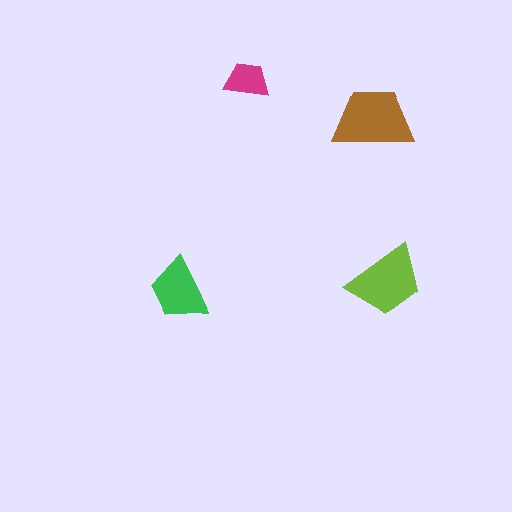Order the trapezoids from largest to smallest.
the brown one, the lime one, the green one, the magenta one.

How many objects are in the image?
There are 4 objects in the image.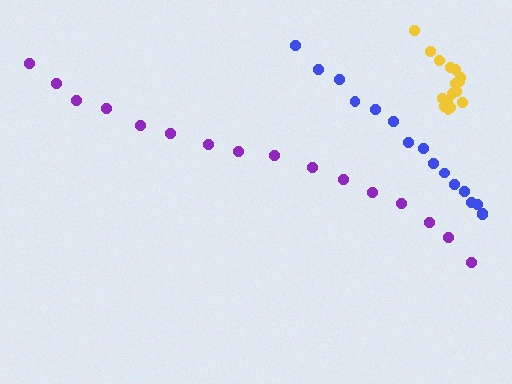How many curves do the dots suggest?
There are 3 distinct paths.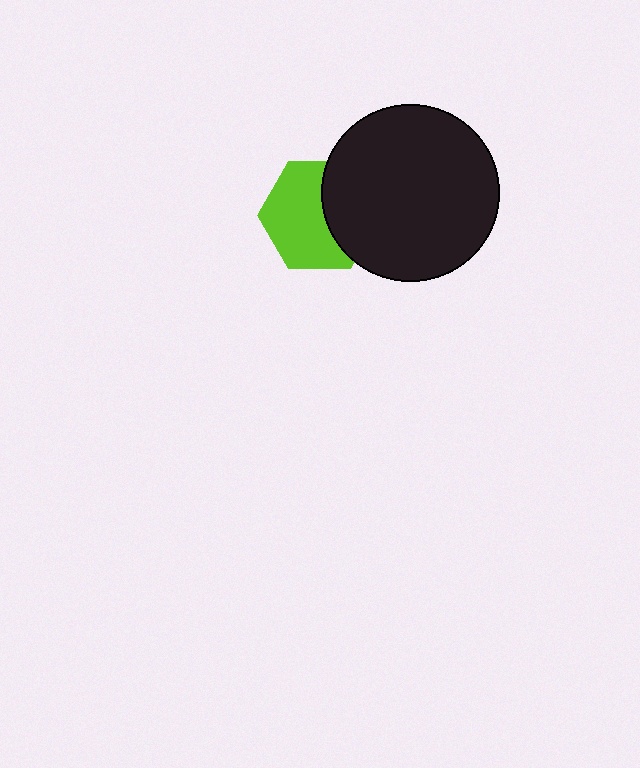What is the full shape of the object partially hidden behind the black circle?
The partially hidden object is a lime hexagon.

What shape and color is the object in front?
The object in front is a black circle.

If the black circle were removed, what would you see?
You would see the complete lime hexagon.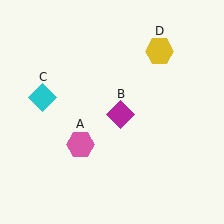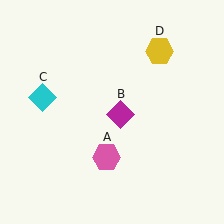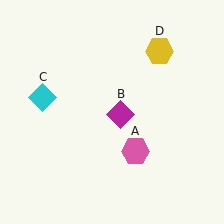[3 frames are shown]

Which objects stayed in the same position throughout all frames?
Magenta diamond (object B) and cyan diamond (object C) and yellow hexagon (object D) remained stationary.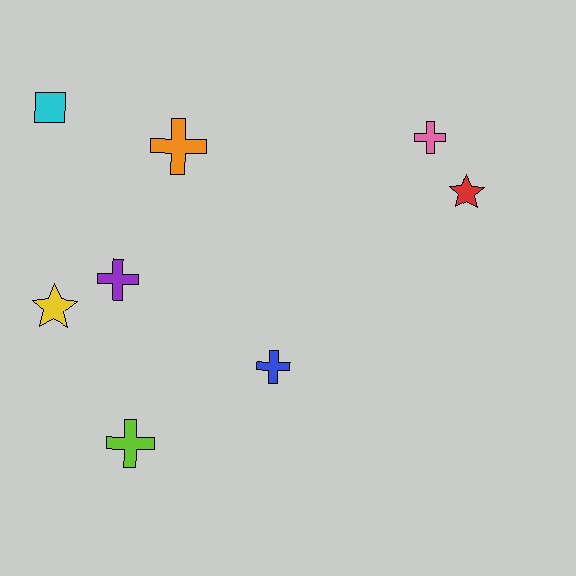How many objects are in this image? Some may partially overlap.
There are 8 objects.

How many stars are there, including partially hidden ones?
There are 2 stars.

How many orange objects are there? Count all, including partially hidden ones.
There is 1 orange object.